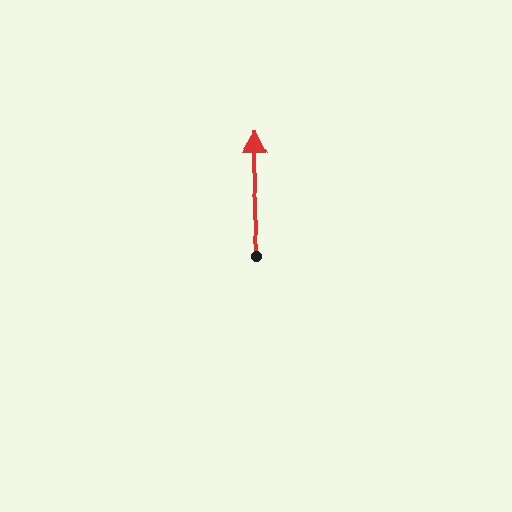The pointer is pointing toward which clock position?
Roughly 12 o'clock.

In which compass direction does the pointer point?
North.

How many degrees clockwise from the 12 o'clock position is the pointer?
Approximately 2 degrees.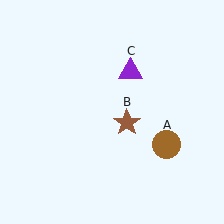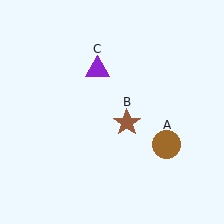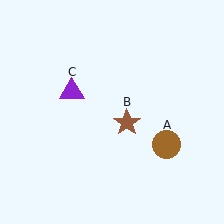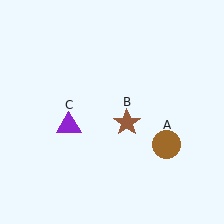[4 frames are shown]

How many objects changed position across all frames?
1 object changed position: purple triangle (object C).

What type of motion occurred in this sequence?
The purple triangle (object C) rotated counterclockwise around the center of the scene.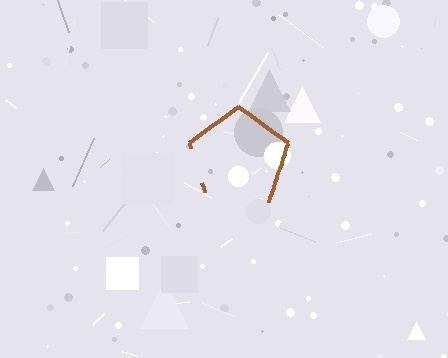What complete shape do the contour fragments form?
The contour fragments form a pentagon.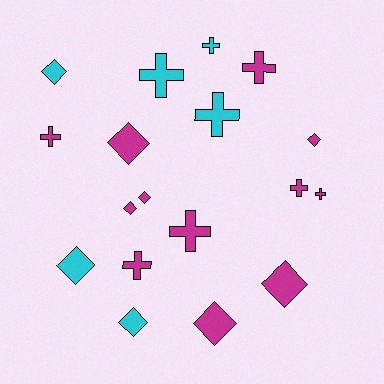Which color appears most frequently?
Magenta, with 12 objects.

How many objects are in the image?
There are 18 objects.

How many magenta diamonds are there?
There are 6 magenta diamonds.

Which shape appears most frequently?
Diamond, with 9 objects.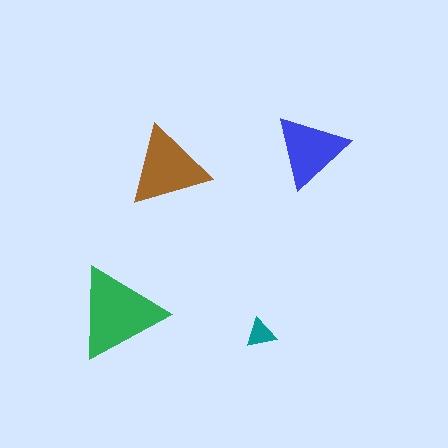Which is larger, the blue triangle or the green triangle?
The green one.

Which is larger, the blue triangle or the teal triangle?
The blue one.